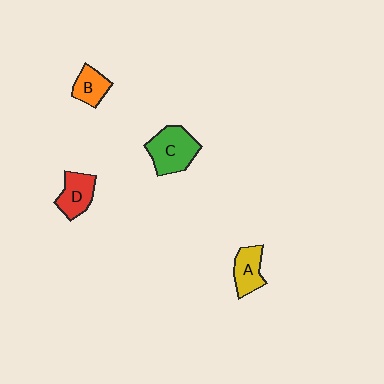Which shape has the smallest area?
Shape B (orange).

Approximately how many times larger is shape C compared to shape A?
Approximately 1.5 times.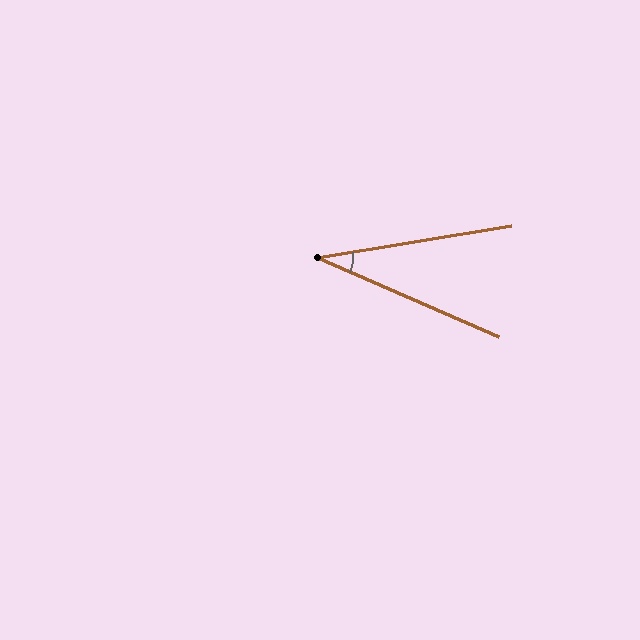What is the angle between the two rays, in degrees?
Approximately 33 degrees.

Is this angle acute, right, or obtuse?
It is acute.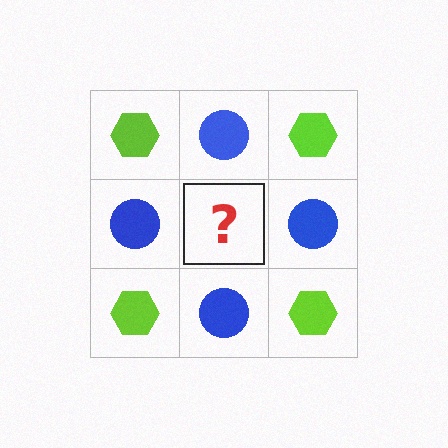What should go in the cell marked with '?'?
The missing cell should contain a lime hexagon.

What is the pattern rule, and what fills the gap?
The rule is that it alternates lime hexagon and blue circle in a checkerboard pattern. The gap should be filled with a lime hexagon.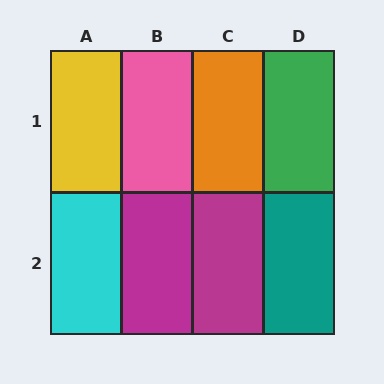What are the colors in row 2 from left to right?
Cyan, magenta, magenta, teal.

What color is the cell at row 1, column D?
Green.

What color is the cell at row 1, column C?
Orange.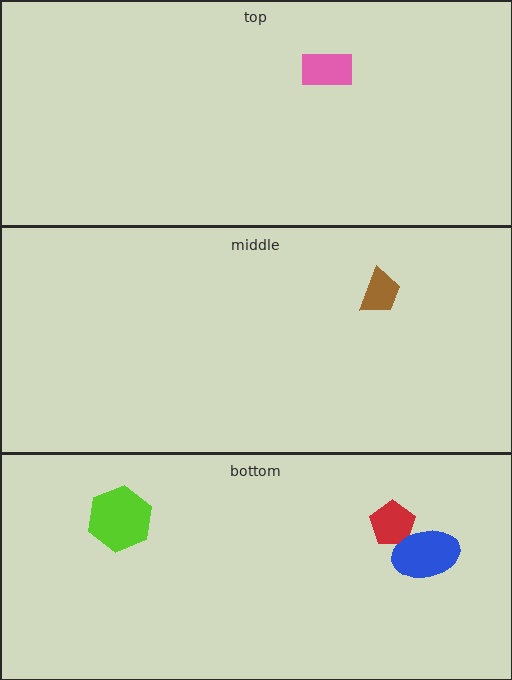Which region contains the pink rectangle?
The top region.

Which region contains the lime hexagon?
The bottom region.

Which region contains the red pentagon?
The bottom region.